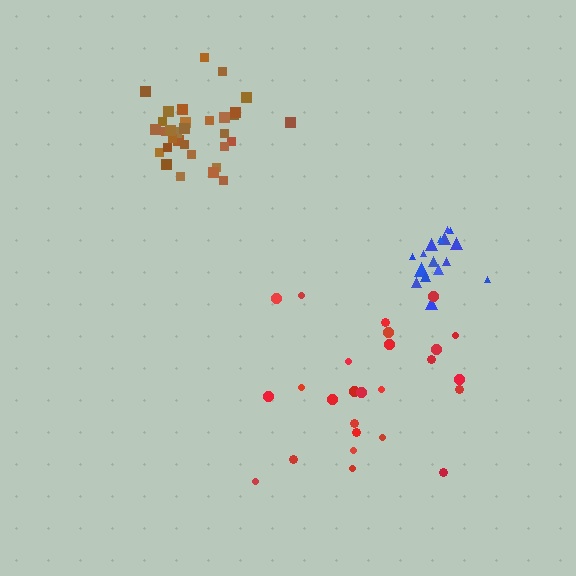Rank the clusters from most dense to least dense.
blue, brown, red.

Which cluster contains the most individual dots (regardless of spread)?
Brown (32).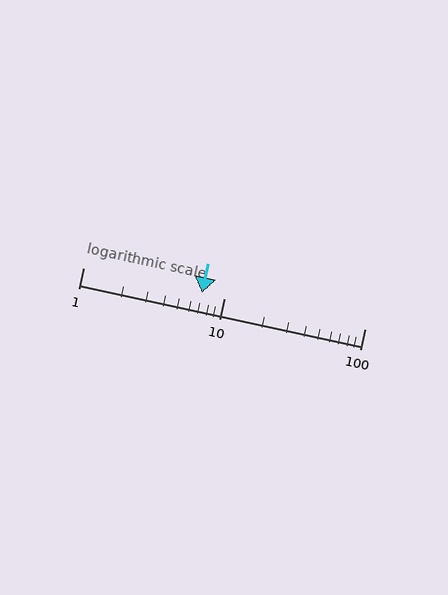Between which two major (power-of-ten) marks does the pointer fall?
The pointer is between 1 and 10.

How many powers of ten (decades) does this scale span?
The scale spans 2 decades, from 1 to 100.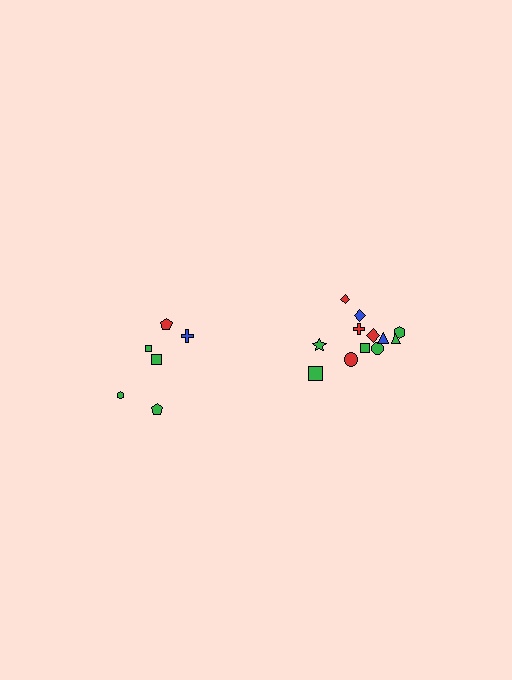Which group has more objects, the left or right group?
The right group.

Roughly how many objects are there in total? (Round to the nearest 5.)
Roughly 20 objects in total.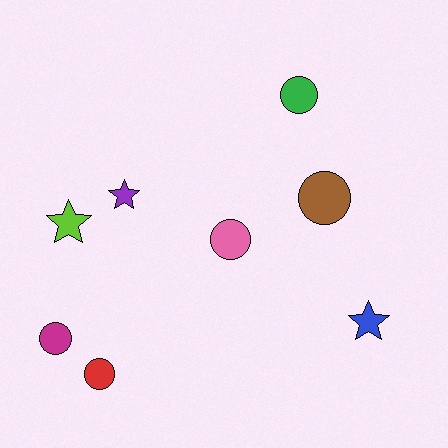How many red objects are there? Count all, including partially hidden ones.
There is 1 red object.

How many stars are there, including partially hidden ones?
There are 3 stars.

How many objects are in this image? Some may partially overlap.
There are 8 objects.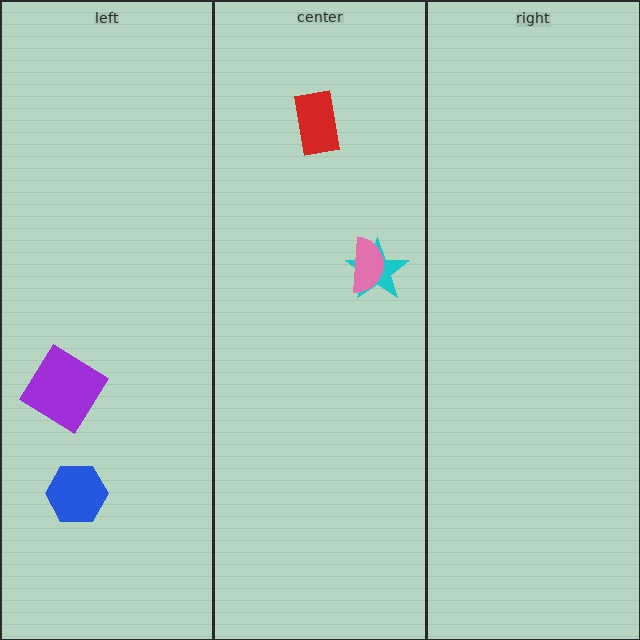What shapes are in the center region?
The cyan star, the pink semicircle, the red rectangle.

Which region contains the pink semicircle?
The center region.